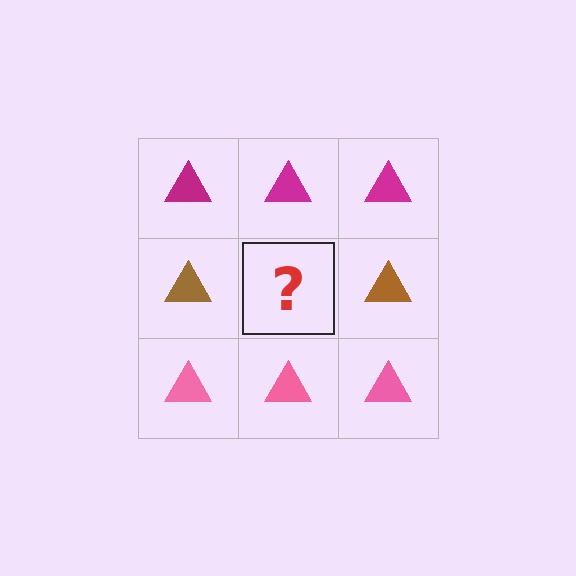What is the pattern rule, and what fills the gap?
The rule is that each row has a consistent color. The gap should be filled with a brown triangle.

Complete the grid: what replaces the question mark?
The question mark should be replaced with a brown triangle.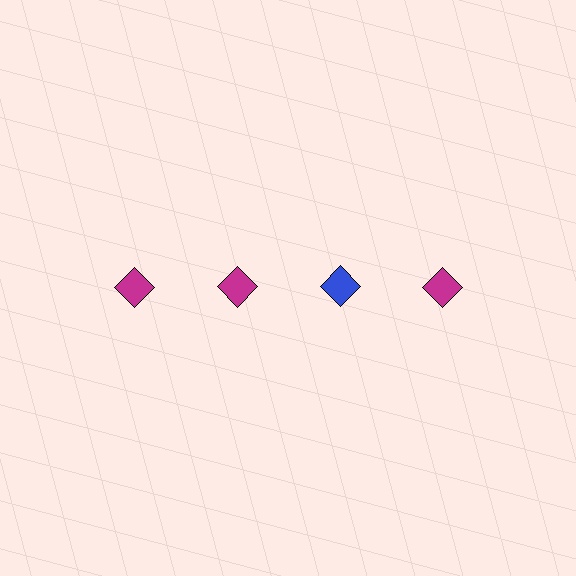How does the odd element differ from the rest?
It has a different color: blue instead of magenta.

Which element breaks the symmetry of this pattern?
The blue diamond in the top row, center column breaks the symmetry. All other shapes are magenta diamonds.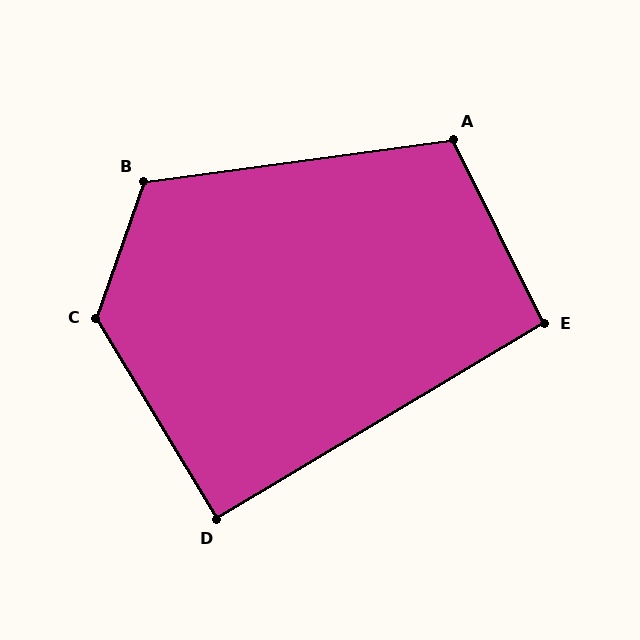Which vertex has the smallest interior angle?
D, at approximately 90 degrees.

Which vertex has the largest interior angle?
C, at approximately 130 degrees.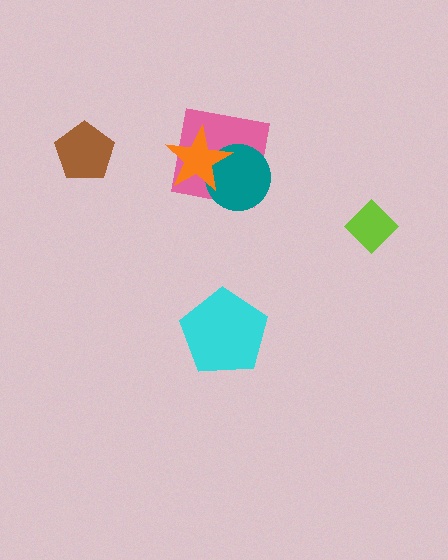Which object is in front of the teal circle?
The orange star is in front of the teal circle.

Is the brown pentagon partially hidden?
No, no other shape covers it.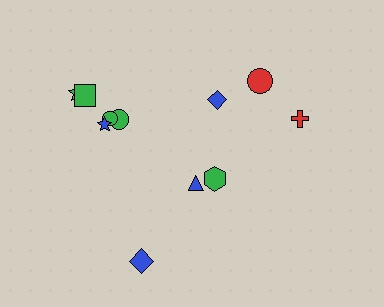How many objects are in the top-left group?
There are 5 objects.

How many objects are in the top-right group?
There are 3 objects.